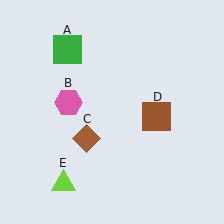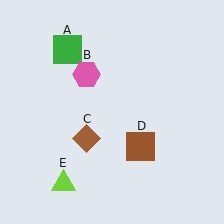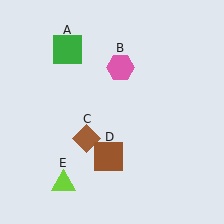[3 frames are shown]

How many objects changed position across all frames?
2 objects changed position: pink hexagon (object B), brown square (object D).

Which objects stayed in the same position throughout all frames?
Green square (object A) and brown diamond (object C) and lime triangle (object E) remained stationary.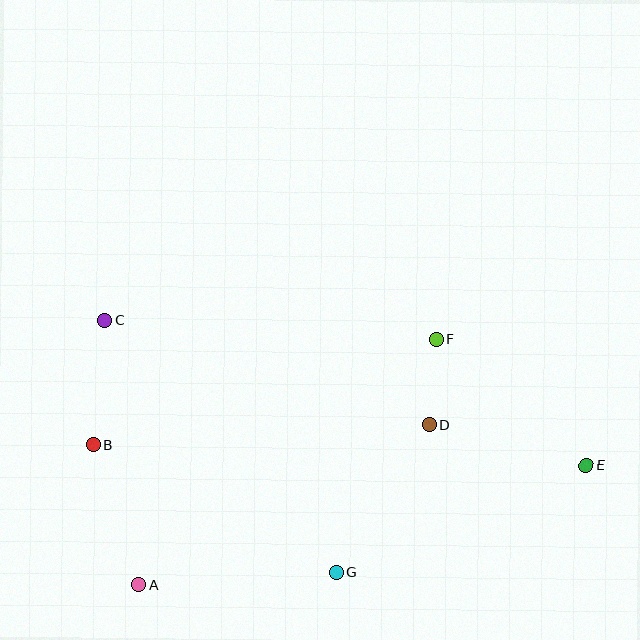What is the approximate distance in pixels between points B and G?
The distance between B and G is approximately 275 pixels.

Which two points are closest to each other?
Points D and F are closest to each other.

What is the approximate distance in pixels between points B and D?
The distance between B and D is approximately 337 pixels.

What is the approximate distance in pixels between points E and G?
The distance between E and G is approximately 272 pixels.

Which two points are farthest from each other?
Points C and E are farthest from each other.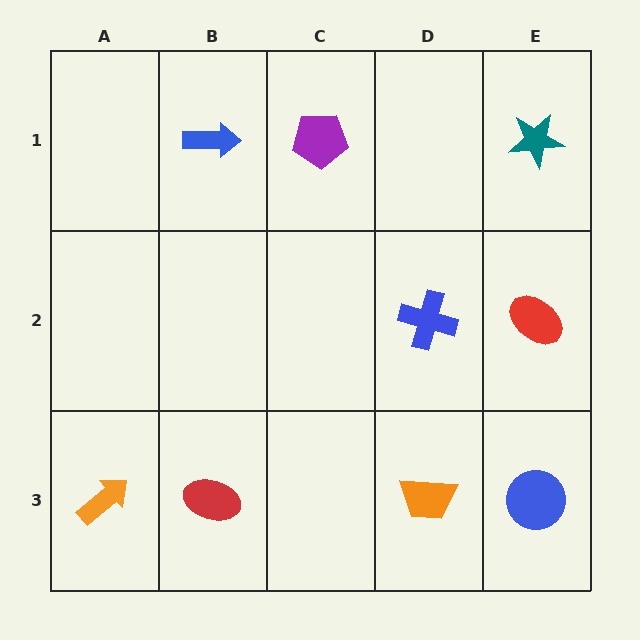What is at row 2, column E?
A red ellipse.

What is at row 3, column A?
An orange arrow.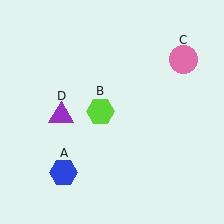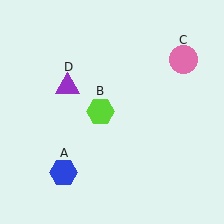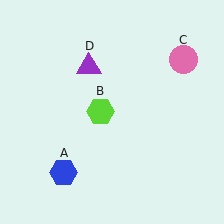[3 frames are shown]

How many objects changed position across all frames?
1 object changed position: purple triangle (object D).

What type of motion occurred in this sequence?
The purple triangle (object D) rotated clockwise around the center of the scene.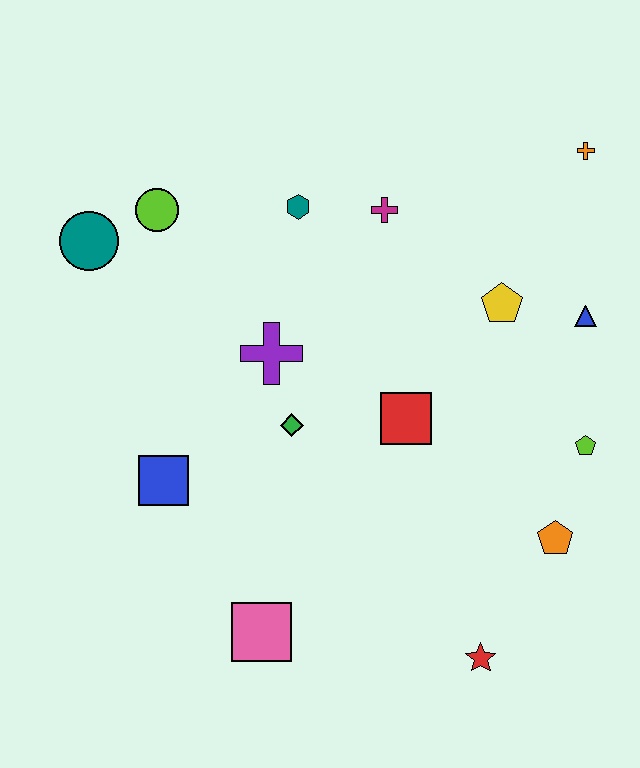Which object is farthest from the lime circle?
The red star is farthest from the lime circle.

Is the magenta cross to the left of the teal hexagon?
No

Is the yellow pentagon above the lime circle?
No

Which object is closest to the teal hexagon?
The magenta cross is closest to the teal hexagon.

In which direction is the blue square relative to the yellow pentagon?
The blue square is to the left of the yellow pentagon.